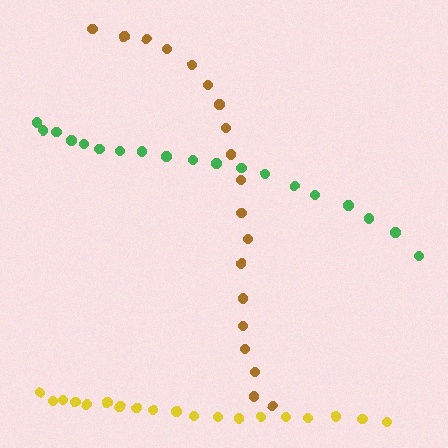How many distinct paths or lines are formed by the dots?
There are 3 distinct paths.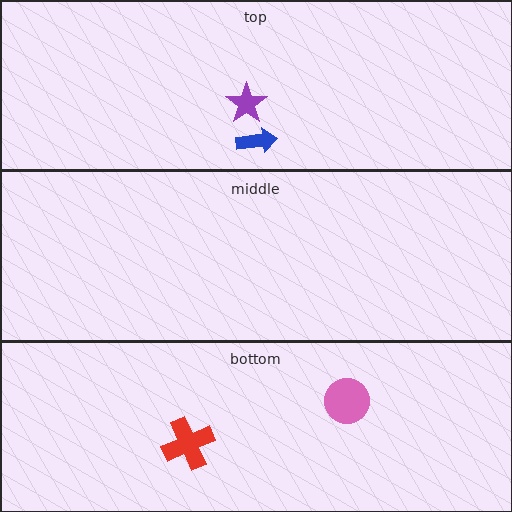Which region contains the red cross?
The bottom region.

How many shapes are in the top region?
2.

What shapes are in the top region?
The purple star, the blue arrow.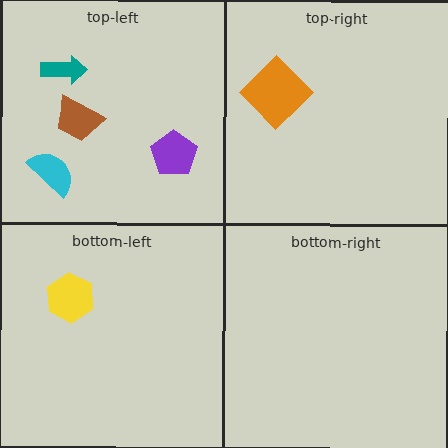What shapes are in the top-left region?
The teal arrow, the cyan semicircle, the purple pentagon, the brown trapezoid.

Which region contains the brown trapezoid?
The top-left region.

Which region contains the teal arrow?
The top-left region.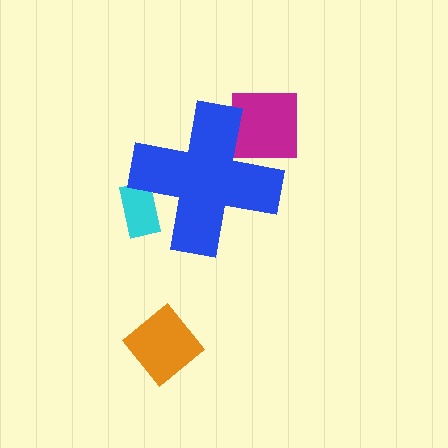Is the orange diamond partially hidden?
No, the orange diamond is fully visible.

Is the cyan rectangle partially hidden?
Yes, the cyan rectangle is partially hidden behind the blue cross.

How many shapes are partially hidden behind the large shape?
2 shapes are partially hidden.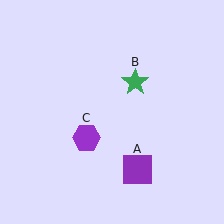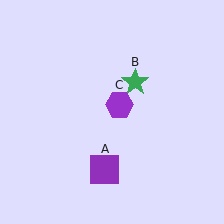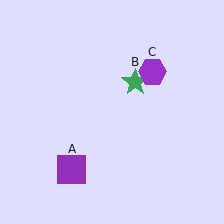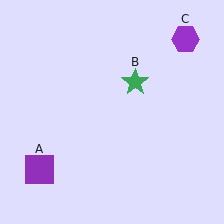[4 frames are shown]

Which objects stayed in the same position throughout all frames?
Green star (object B) remained stationary.